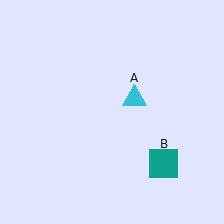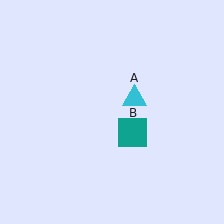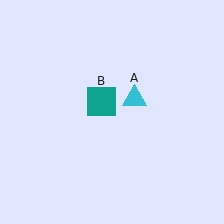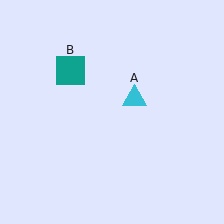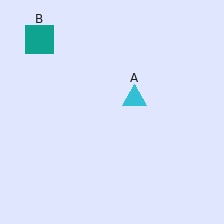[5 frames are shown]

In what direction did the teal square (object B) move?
The teal square (object B) moved up and to the left.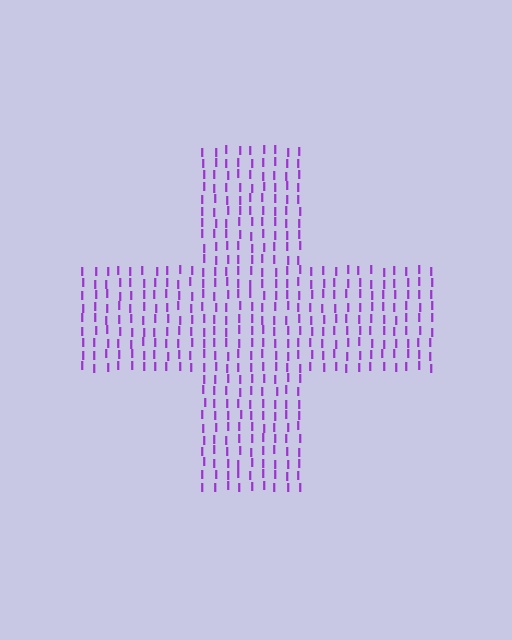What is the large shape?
The large shape is a cross.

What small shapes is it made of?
It is made of small letter I's.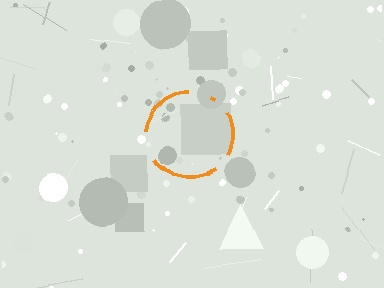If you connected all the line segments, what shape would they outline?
They would outline a circle.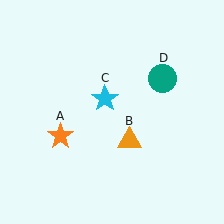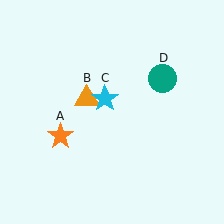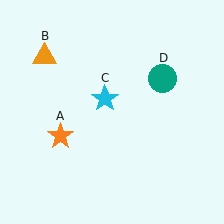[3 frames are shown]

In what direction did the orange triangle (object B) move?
The orange triangle (object B) moved up and to the left.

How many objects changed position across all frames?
1 object changed position: orange triangle (object B).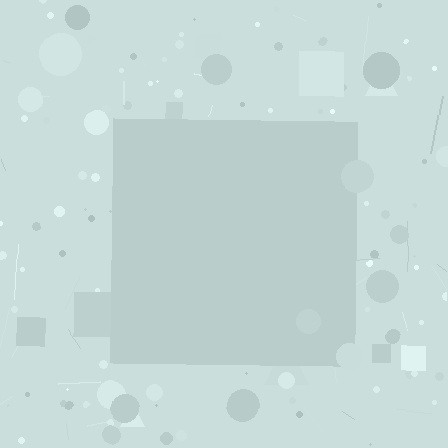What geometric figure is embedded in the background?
A square is embedded in the background.